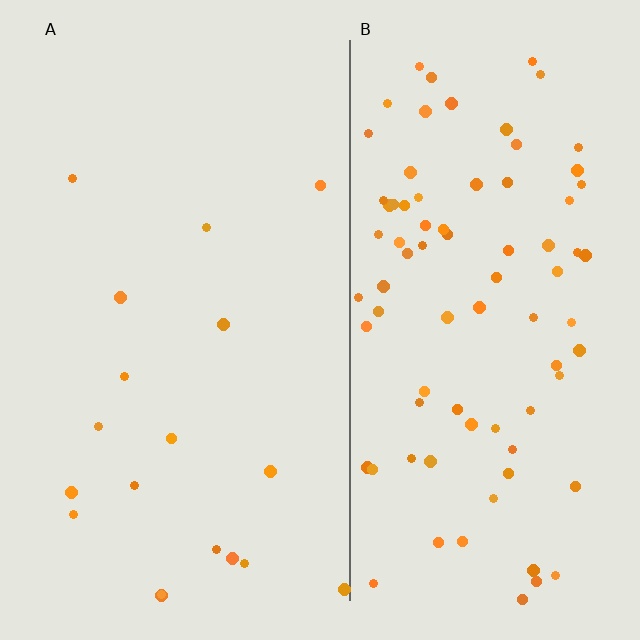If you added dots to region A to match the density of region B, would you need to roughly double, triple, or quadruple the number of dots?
Approximately quadruple.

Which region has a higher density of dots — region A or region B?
B (the right).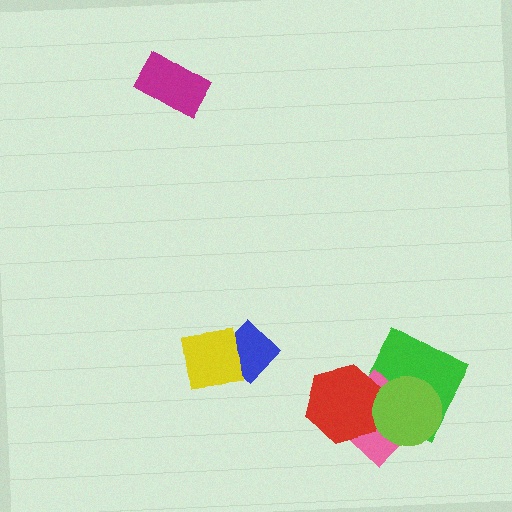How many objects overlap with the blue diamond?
1 object overlaps with the blue diamond.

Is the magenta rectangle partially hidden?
No, no other shape covers it.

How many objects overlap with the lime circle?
3 objects overlap with the lime circle.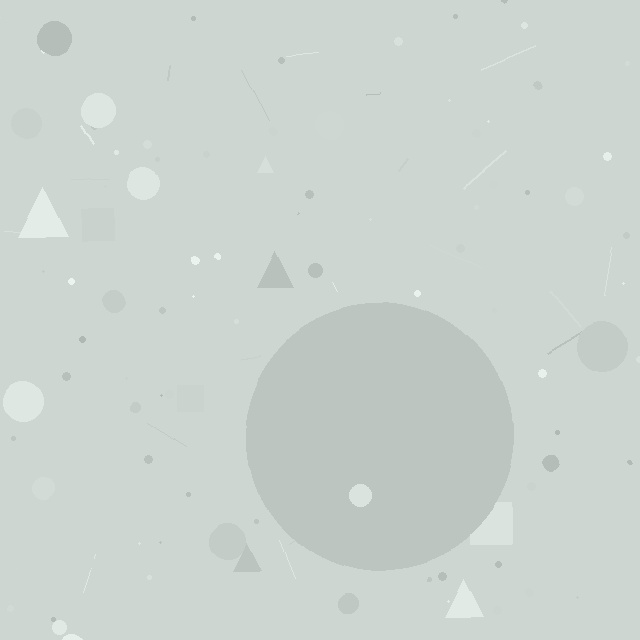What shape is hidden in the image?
A circle is hidden in the image.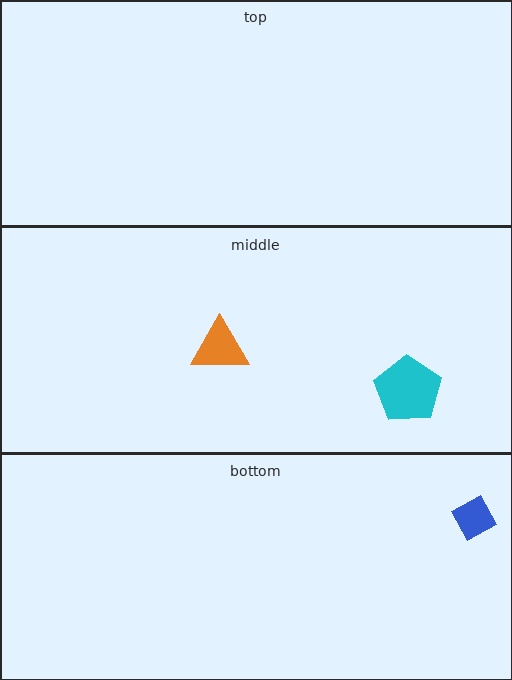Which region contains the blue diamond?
The bottom region.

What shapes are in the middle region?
The cyan pentagon, the orange triangle.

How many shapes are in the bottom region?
1.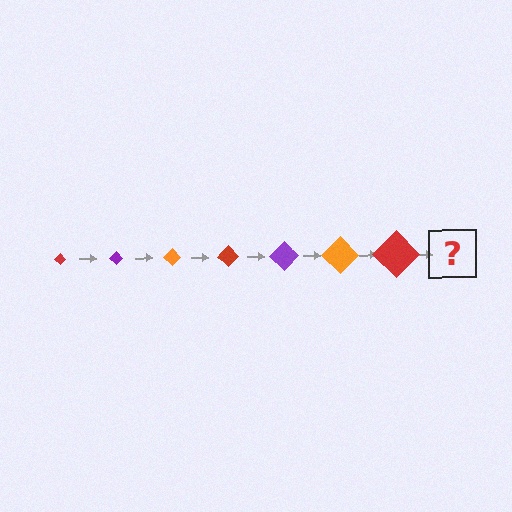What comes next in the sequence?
The next element should be a purple diamond, larger than the previous one.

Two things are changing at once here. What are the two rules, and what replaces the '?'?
The two rules are that the diamond grows larger each step and the color cycles through red, purple, and orange. The '?' should be a purple diamond, larger than the previous one.